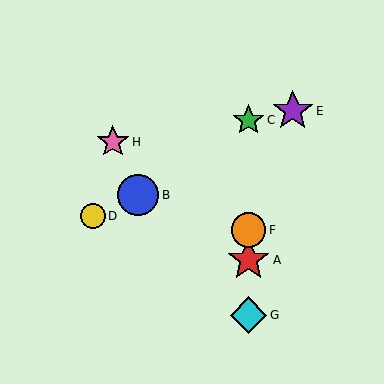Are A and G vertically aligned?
Yes, both are at x≈248.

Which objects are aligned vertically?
Objects A, C, F, G are aligned vertically.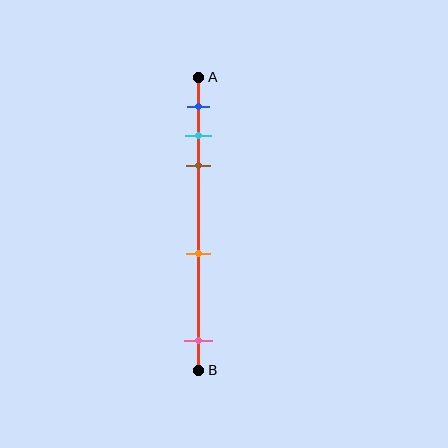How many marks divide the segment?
There are 5 marks dividing the segment.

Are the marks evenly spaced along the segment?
No, the marks are not evenly spaced.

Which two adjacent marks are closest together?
The cyan and brown marks are the closest adjacent pair.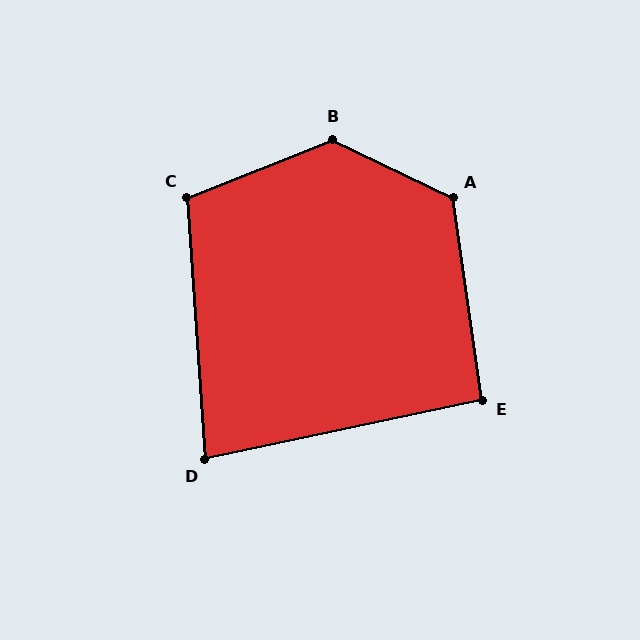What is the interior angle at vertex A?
Approximately 124 degrees (obtuse).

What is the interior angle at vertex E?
Approximately 94 degrees (approximately right).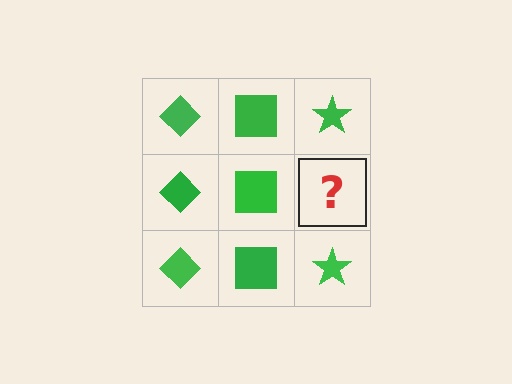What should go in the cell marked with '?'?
The missing cell should contain a green star.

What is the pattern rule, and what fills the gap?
The rule is that each column has a consistent shape. The gap should be filled with a green star.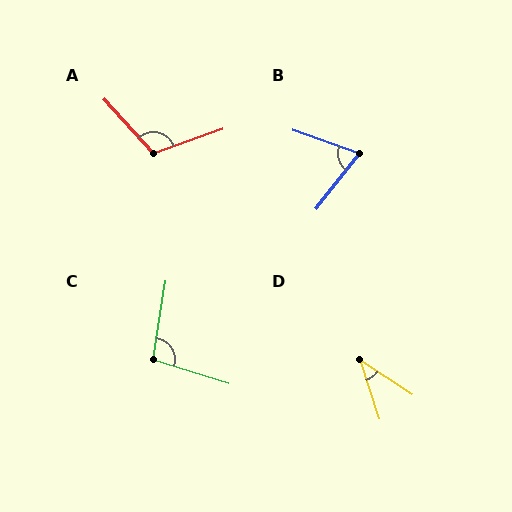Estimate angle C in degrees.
Approximately 98 degrees.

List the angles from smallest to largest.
D (38°), B (71°), C (98°), A (113°).